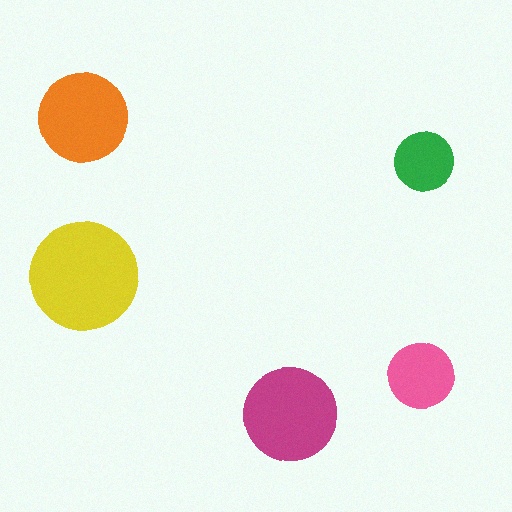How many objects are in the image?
There are 5 objects in the image.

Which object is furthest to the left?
The yellow circle is leftmost.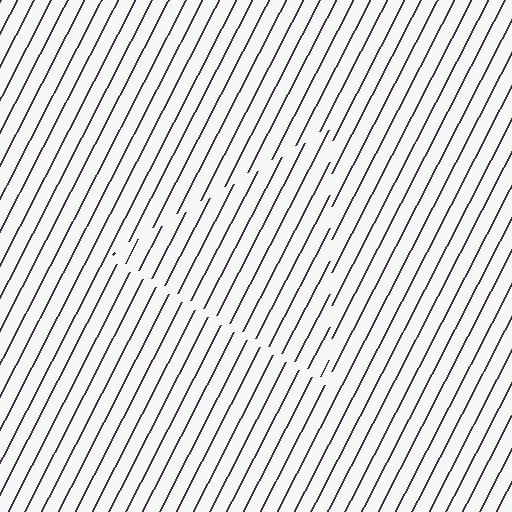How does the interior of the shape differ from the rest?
The interior of the shape contains the same grating, shifted by half a period — the contour is defined by the phase discontinuity where line-ends from the inner and outer gratings abut.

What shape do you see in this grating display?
An illusory triangle. The interior of the shape contains the same grating, shifted by half a period — the contour is defined by the phase discontinuity where line-ends from the inner and outer gratings abut.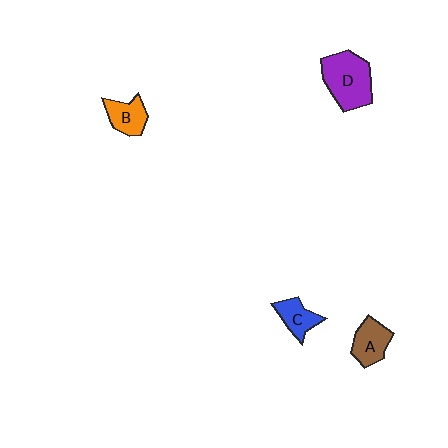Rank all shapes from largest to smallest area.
From largest to smallest: D (purple), A (brown), B (orange), C (blue).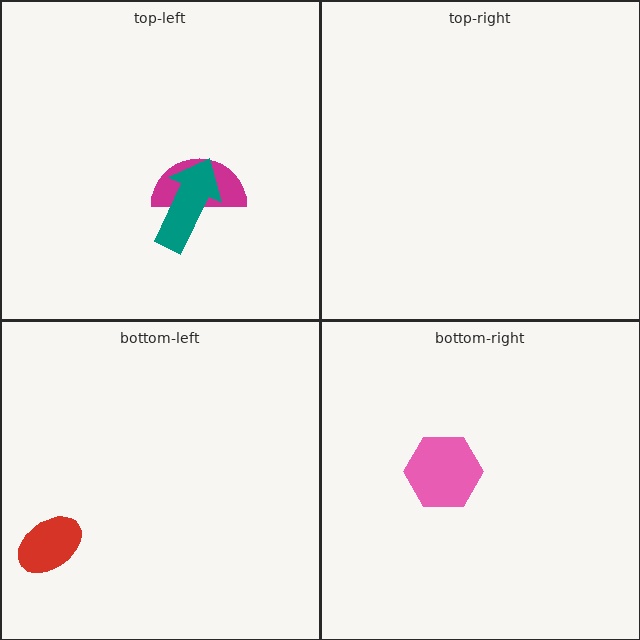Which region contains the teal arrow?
The top-left region.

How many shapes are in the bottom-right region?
1.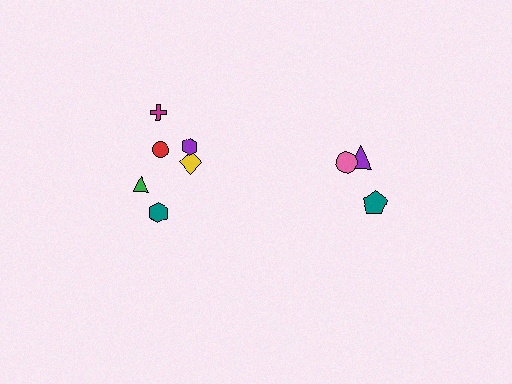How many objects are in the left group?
There are 6 objects.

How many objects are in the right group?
There are 3 objects.